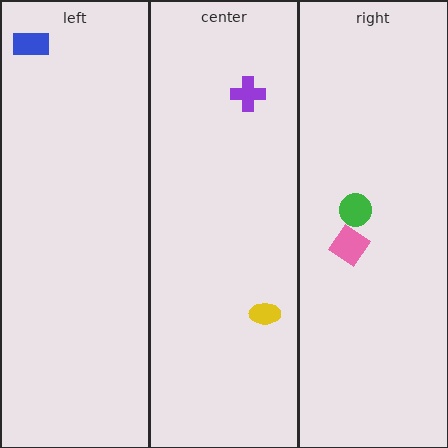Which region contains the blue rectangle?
The left region.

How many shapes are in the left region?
1.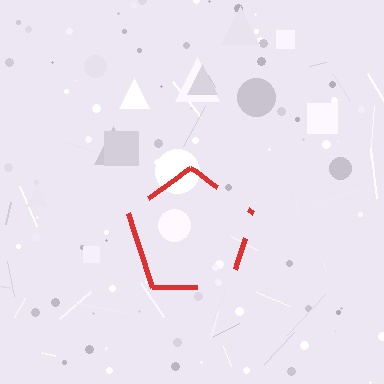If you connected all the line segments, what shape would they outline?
They would outline a pentagon.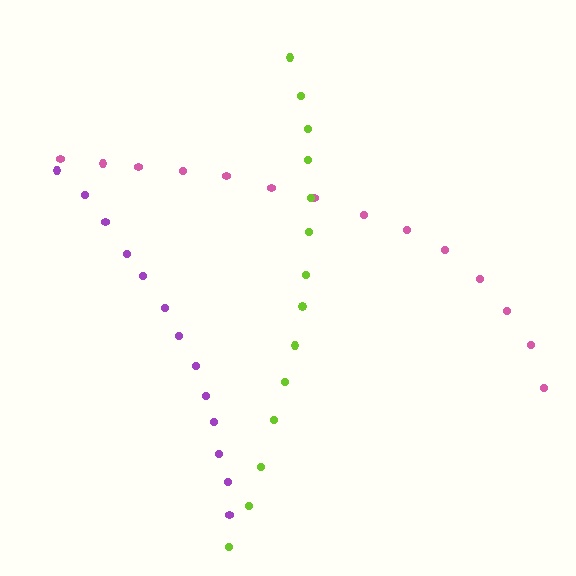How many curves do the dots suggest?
There are 3 distinct paths.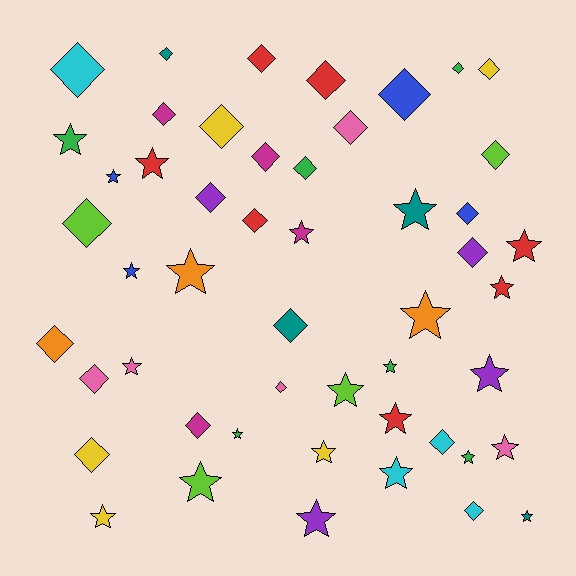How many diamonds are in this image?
There are 26 diamonds.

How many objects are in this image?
There are 50 objects.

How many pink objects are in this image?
There are 5 pink objects.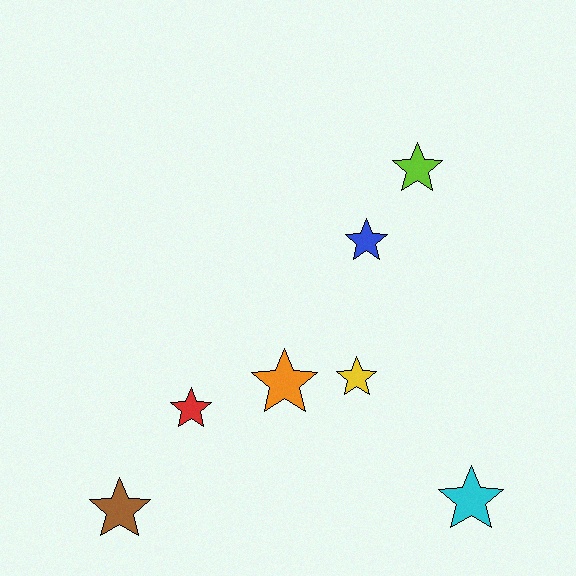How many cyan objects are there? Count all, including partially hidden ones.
There is 1 cyan object.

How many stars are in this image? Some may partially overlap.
There are 7 stars.